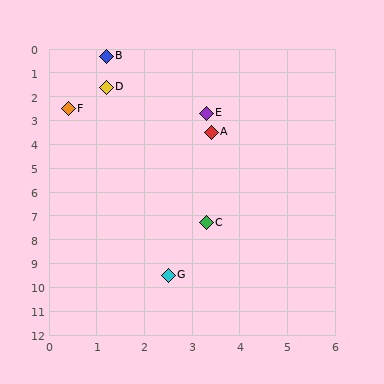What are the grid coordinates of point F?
Point F is at approximately (0.4, 2.5).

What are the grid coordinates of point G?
Point G is at approximately (2.5, 9.5).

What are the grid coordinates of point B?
Point B is at approximately (1.2, 0.3).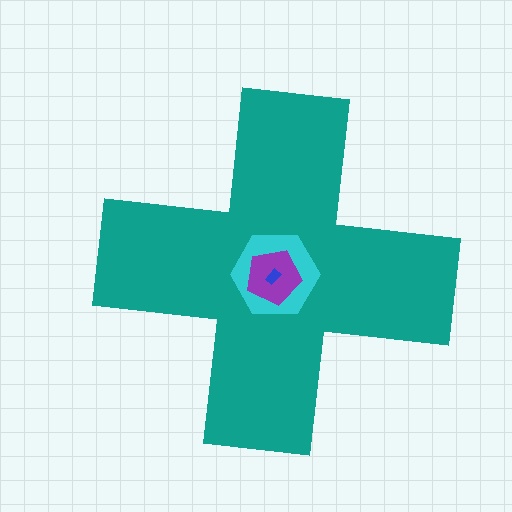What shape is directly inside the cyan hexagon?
The purple pentagon.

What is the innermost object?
The blue rectangle.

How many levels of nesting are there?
4.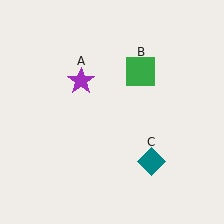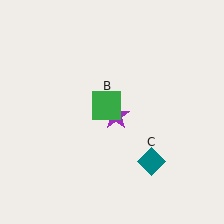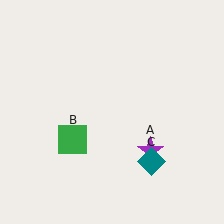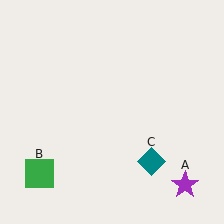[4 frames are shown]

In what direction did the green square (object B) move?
The green square (object B) moved down and to the left.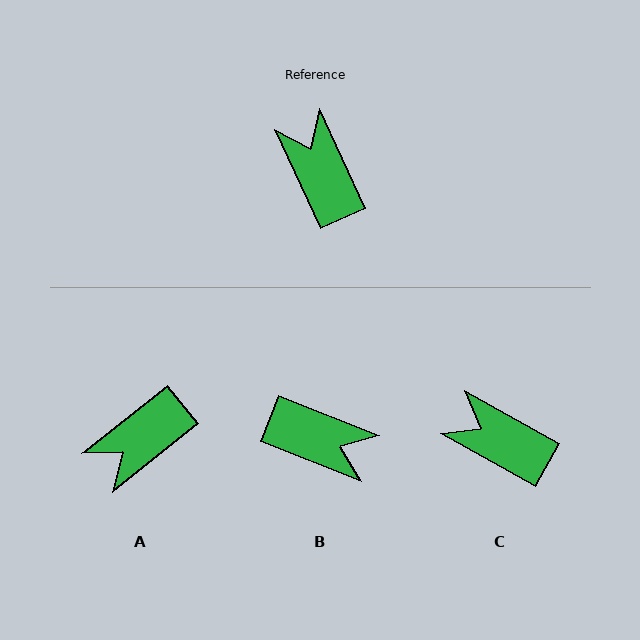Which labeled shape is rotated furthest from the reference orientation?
B, about 136 degrees away.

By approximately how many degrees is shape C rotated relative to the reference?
Approximately 37 degrees counter-clockwise.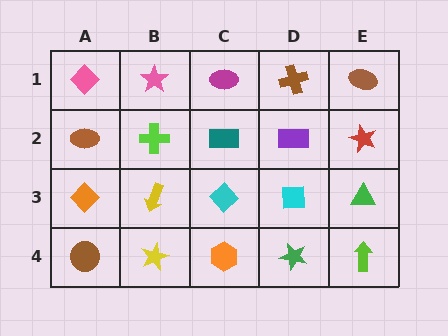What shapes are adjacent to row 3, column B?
A lime cross (row 2, column B), a yellow star (row 4, column B), an orange diamond (row 3, column A), a cyan diamond (row 3, column C).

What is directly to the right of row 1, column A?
A pink star.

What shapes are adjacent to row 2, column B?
A pink star (row 1, column B), a yellow arrow (row 3, column B), a brown ellipse (row 2, column A), a teal rectangle (row 2, column C).